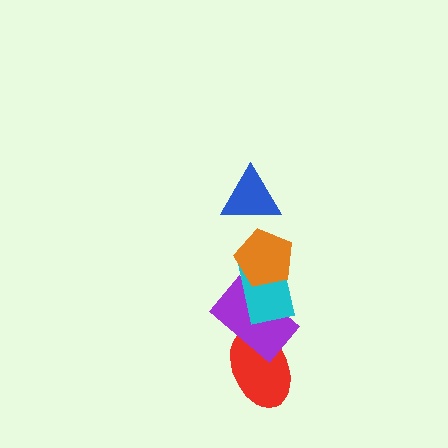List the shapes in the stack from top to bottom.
From top to bottom: the blue triangle, the orange pentagon, the cyan rectangle, the purple rectangle, the red ellipse.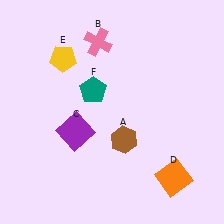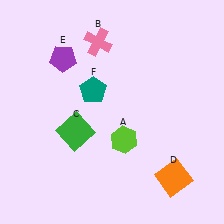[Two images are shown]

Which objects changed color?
A changed from brown to lime. C changed from purple to green. E changed from yellow to purple.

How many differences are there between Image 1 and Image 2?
There are 3 differences between the two images.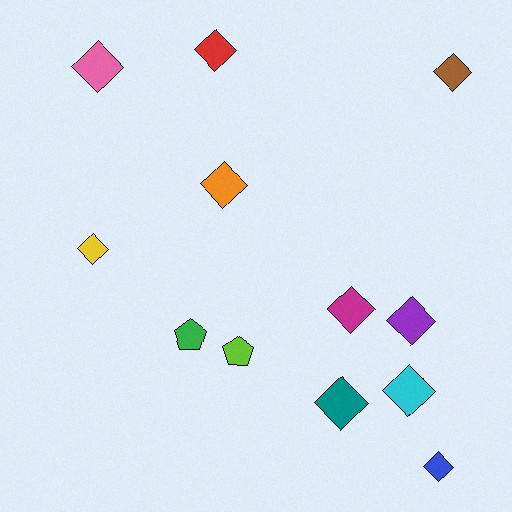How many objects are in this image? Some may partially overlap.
There are 12 objects.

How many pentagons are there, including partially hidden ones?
There are 2 pentagons.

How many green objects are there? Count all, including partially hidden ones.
There is 1 green object.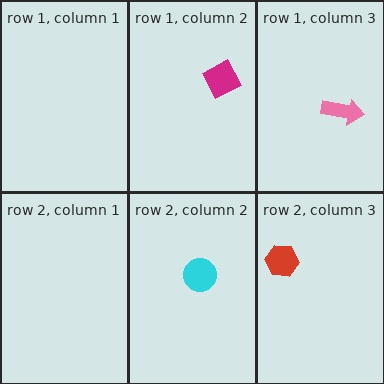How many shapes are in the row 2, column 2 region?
1.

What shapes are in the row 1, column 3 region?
The pink arrow.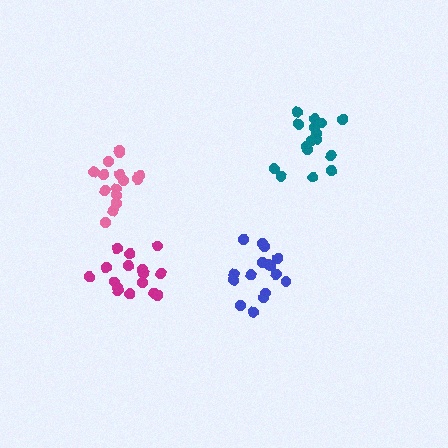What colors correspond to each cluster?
The clusters are colored: magenta, teal, pink, blue.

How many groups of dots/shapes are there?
There are 4 groups.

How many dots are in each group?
Group 1: 16 dots, Group 2: 16 dots, Group 3: 15 dots, Group 4: 16 dots (63 total).